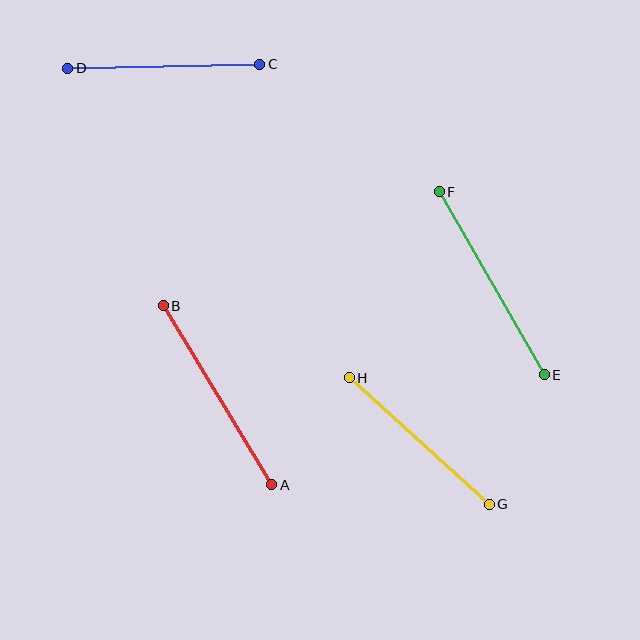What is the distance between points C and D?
The distance is approximately 192 pixels.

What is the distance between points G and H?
The distance is approximately 189 pixels.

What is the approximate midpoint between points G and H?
The midpoint is at approximately (419, 441) pixels.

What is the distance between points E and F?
The distance is approximately 211 pixels.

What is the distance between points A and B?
The distance is approximately 209 pixels.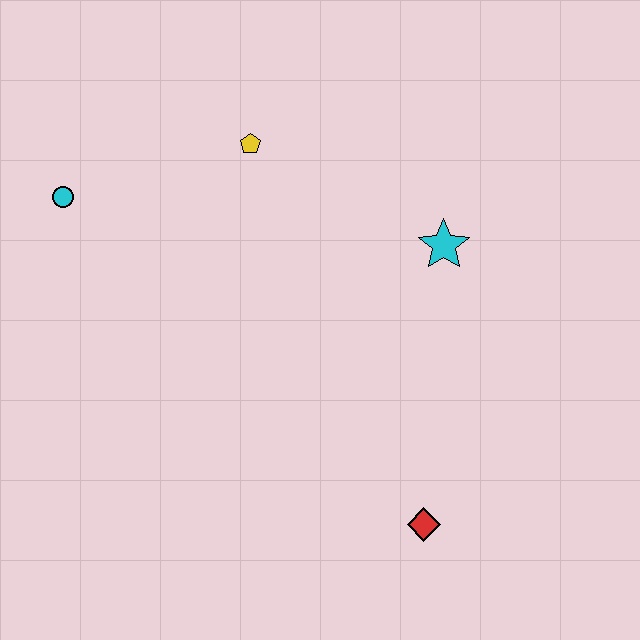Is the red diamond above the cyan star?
No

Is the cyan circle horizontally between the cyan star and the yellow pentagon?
No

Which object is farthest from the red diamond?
The cyan circle is farthest from the red diamond.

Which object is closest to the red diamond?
The cyan star is closest to the red diamond.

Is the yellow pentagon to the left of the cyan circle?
No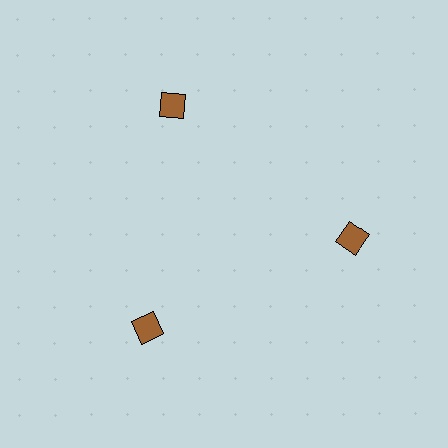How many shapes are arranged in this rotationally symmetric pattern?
There are 3 shapes, arranged in 3 groups of 1.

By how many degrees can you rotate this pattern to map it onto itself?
The pattern maps onto itself every 120 degrees of rotation.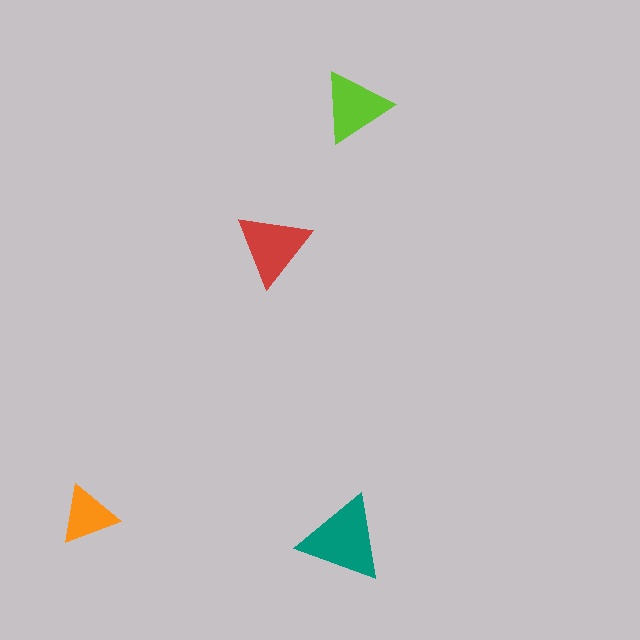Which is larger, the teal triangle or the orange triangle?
The teal one.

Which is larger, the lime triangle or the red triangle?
The red one.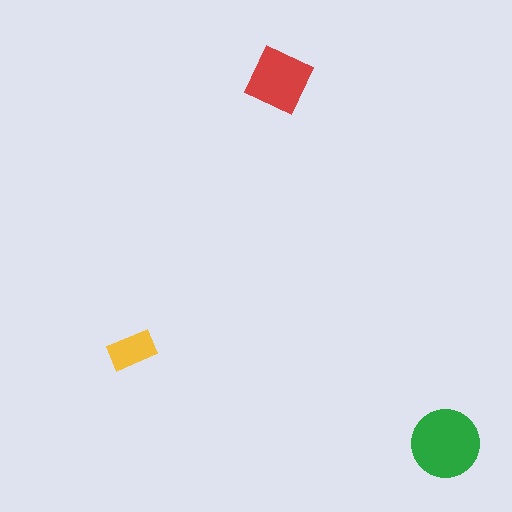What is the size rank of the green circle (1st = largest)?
1st.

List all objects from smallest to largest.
The yellow rectangle, the red diamond, the green circle.